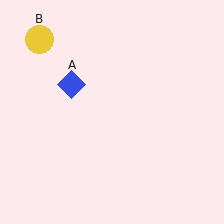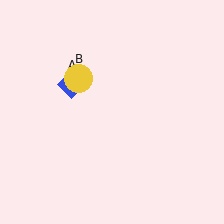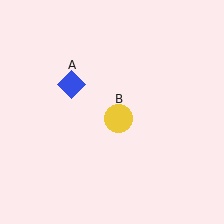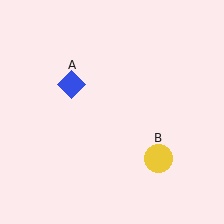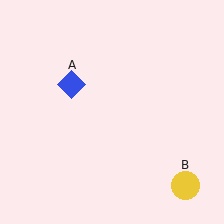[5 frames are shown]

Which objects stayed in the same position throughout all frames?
Blue diamond (object A) remained stationary.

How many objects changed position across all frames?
1 object changed position: yellow circle (object B).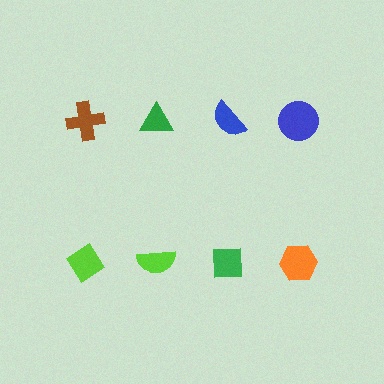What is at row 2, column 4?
An orange hexagon.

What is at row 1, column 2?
A green triangle.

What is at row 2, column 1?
A lime diamond.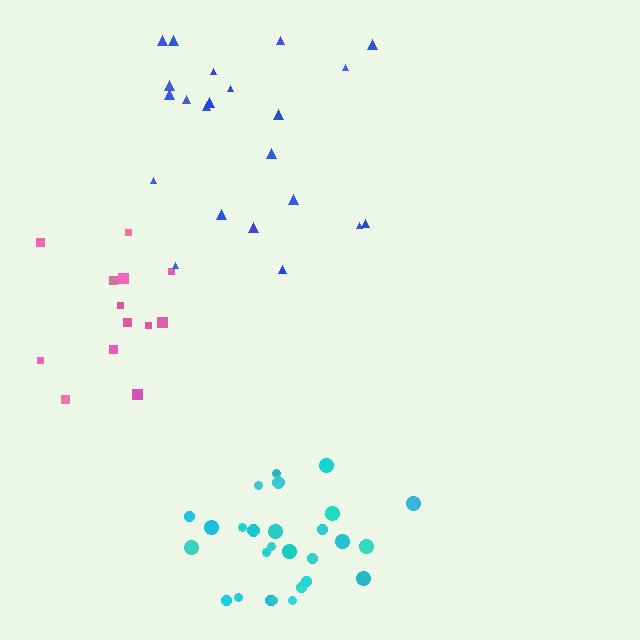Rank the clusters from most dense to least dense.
cyan, blue, pink.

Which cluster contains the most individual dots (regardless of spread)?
Cyan (28).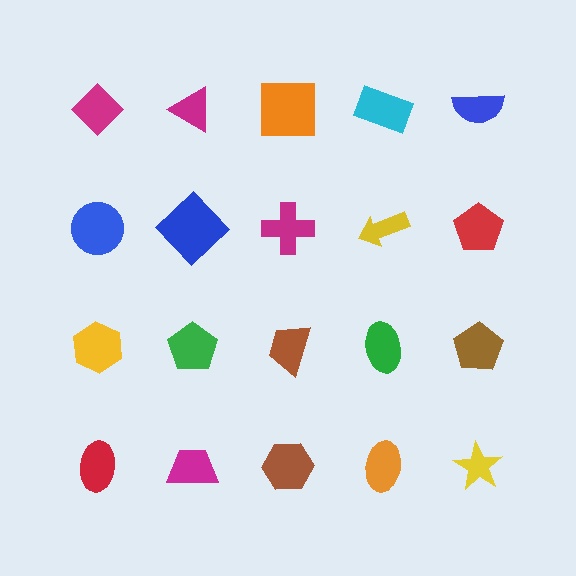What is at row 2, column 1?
A blue circle.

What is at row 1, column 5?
A blue semicircle.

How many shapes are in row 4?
5 shapes.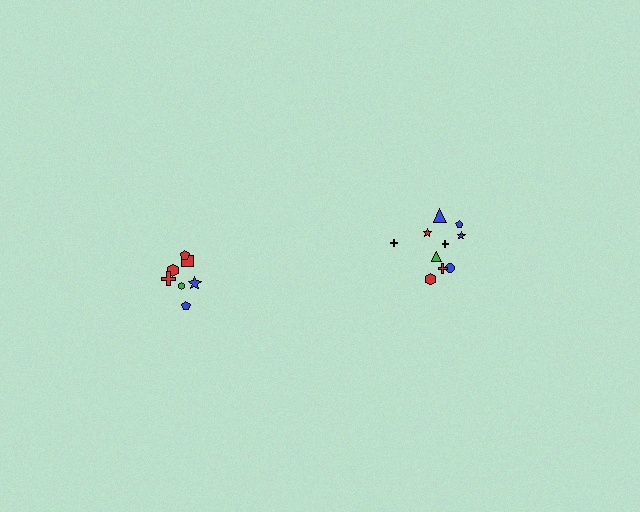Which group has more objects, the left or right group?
The right group.